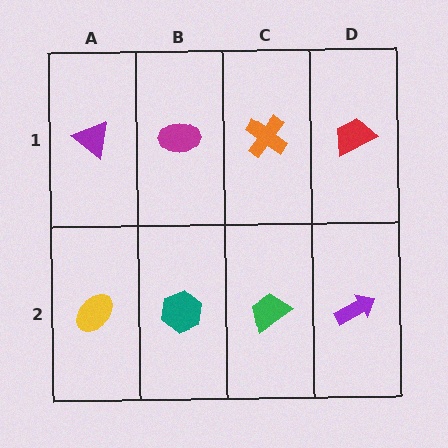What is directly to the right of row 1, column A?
A magenta ellipse.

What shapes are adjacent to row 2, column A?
A purple triangle (row 1, column A), a teal hexagon (row 2, column B).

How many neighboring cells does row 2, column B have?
3.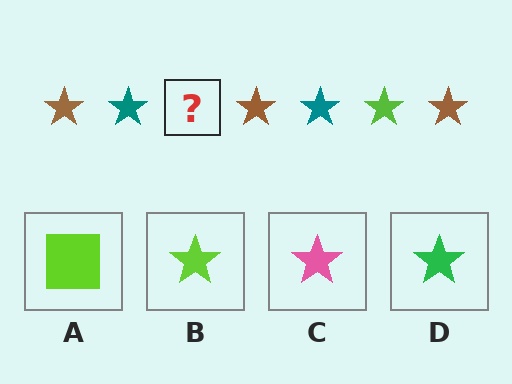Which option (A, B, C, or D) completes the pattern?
B.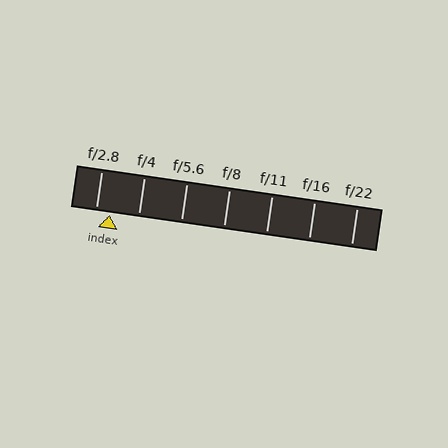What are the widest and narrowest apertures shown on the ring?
The widest aperture shown is f/2.8 and the narrowest is f/22.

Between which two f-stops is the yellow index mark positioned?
The index mark is between f/2.8 and f/4.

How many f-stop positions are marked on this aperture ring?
There are 7 f-stop positions marked.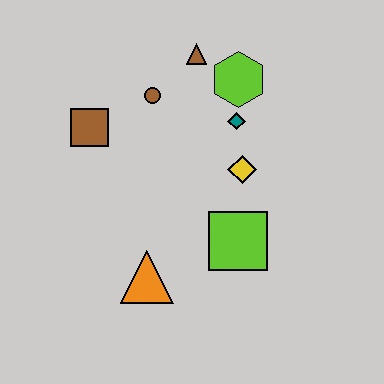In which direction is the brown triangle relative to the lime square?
The brown triangle is above the lime square.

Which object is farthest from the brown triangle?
The orange triangle is farthest from the brown triangle.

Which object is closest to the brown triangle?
The lime hexagon is closest to the brown triangle.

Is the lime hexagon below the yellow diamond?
No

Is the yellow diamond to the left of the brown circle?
No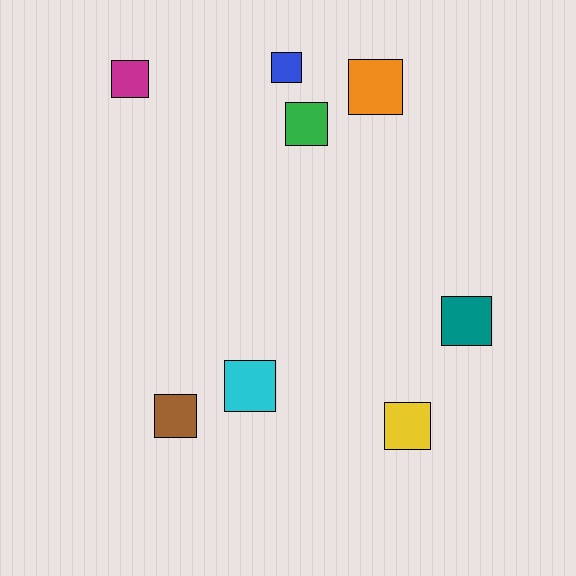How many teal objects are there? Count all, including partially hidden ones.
There is 1 teal object.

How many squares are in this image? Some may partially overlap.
There are 8 squares.